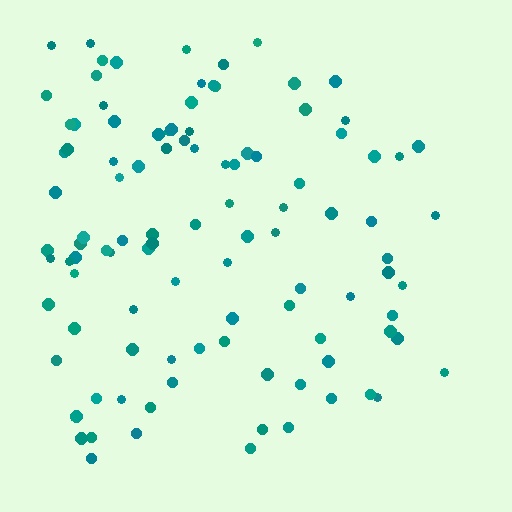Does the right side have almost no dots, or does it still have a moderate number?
Still a moderate number, just noticeably fewer than the left.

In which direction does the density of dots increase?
From right to left, with the left side densest.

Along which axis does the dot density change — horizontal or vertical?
Horizontal.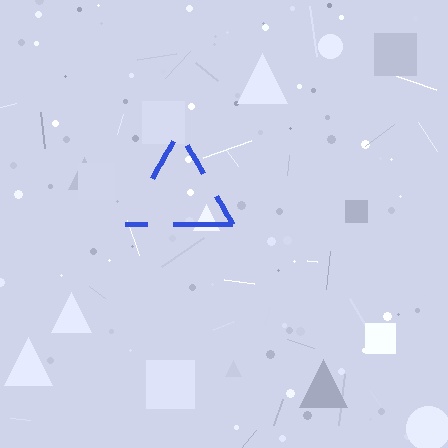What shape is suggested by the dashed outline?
The dashed outline suggests a triangle.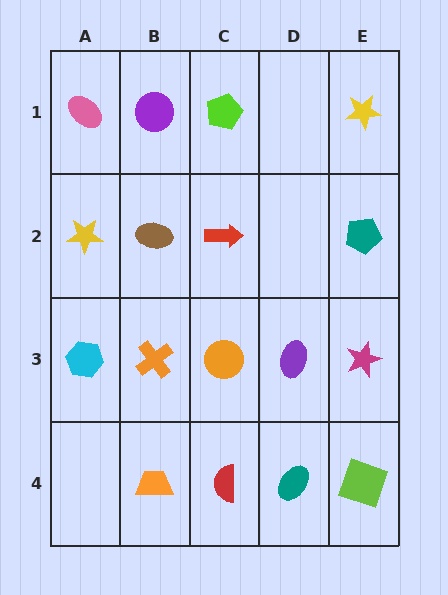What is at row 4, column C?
A red semicircle.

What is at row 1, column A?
A pink ellipse.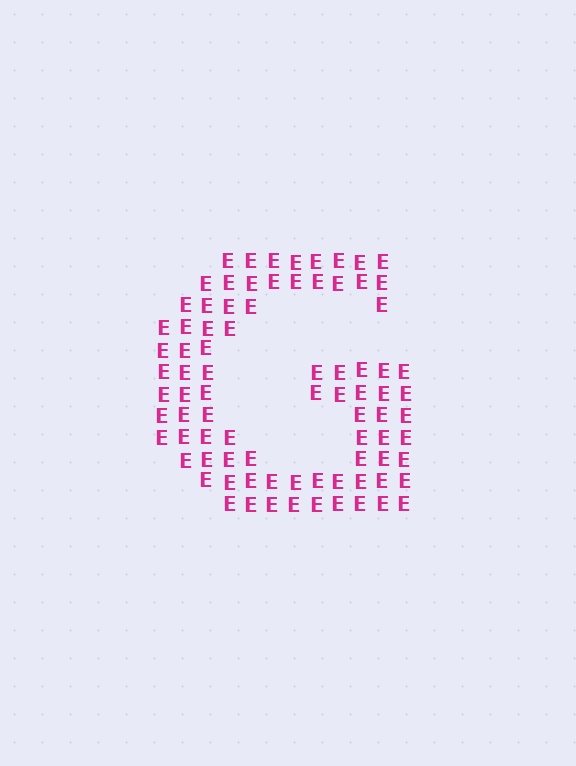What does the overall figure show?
The overall figure shows the letter G.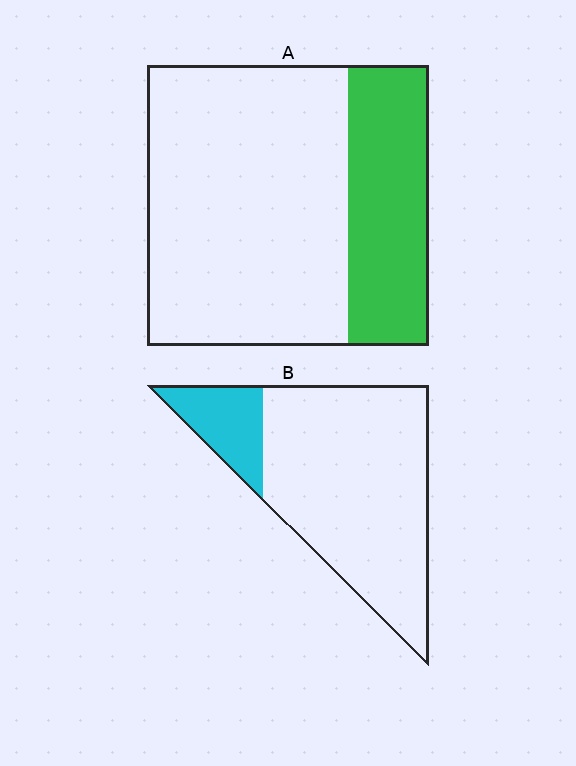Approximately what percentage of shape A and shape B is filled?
A is approximately 30% and B is approximately 15%.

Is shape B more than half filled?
No.